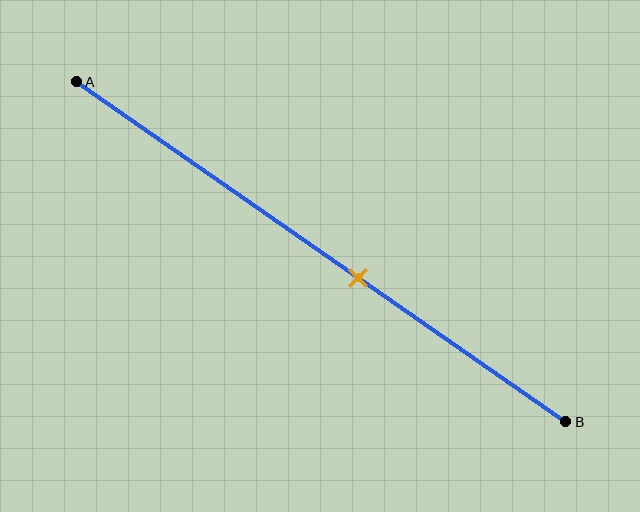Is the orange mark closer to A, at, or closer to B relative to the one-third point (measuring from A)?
The orange mark is closer to point B than the one-third point of segment AB.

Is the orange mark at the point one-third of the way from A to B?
No, the mark is at about 60% from A, not at the 33% one-third point.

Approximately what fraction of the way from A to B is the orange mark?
The orange mark is approximately 60% of the way from A to B.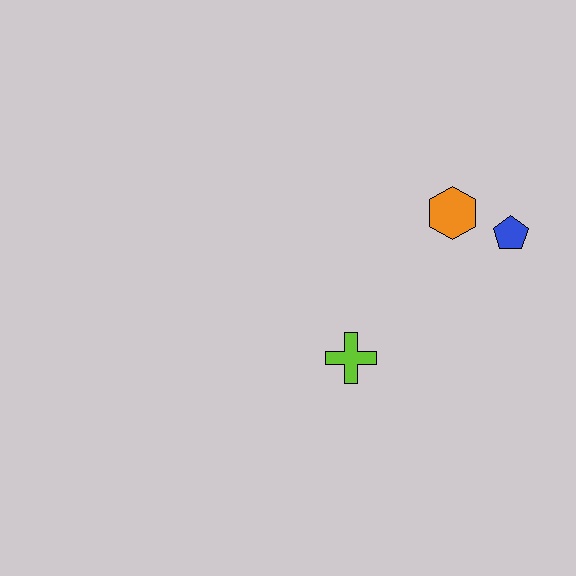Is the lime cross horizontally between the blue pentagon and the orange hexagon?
No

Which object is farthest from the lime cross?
The blue pentagon is farthest from the lime cross.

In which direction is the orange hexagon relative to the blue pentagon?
The orange hexagon is to the left of the blue pentagon.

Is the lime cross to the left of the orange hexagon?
Yes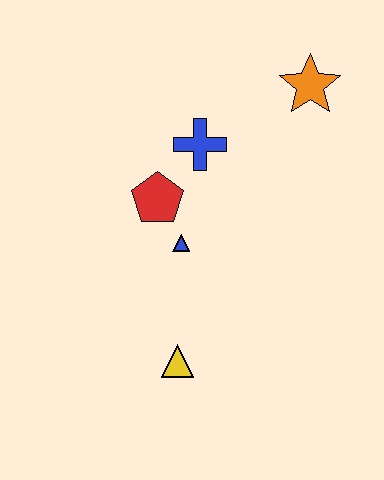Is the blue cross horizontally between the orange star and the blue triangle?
Yes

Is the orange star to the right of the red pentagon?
Yes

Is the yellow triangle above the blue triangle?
No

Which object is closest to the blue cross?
The red pentagon is closest to the blue cross.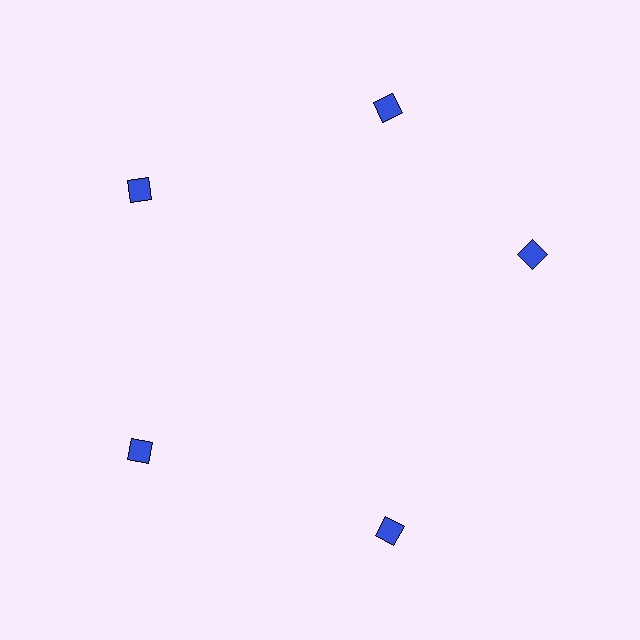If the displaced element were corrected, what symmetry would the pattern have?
It would have 5-fold rotational symmetry — the pattern would map onto itself every 72 degrees.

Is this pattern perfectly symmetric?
No. The 5 blue squares are arranged in a ring, but one element near the 3 o'clock position is rotated out of alignment along the ring, breaking the 5-fold rotational symmetry.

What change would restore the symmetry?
The symmetry would be restored by rotating it back into even spacing with its neighbors so that all 5 squares sit at equal angles and equal distance from the center.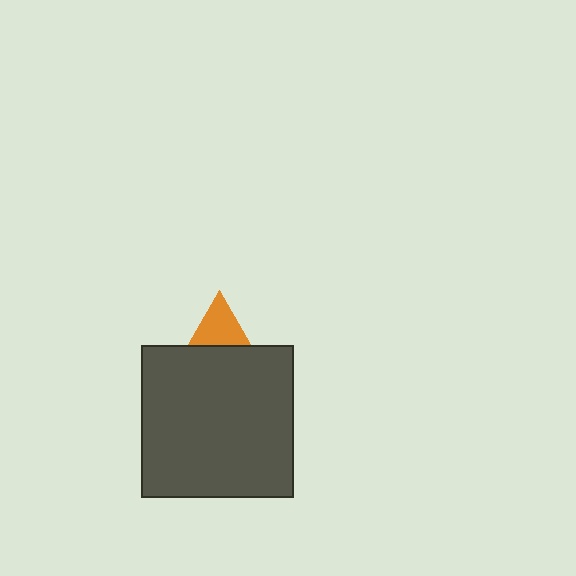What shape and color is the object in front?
The object in front is a dark gray square.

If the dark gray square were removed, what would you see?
You would see the complete orange triangle.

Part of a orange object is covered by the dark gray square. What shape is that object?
It is a triangle.